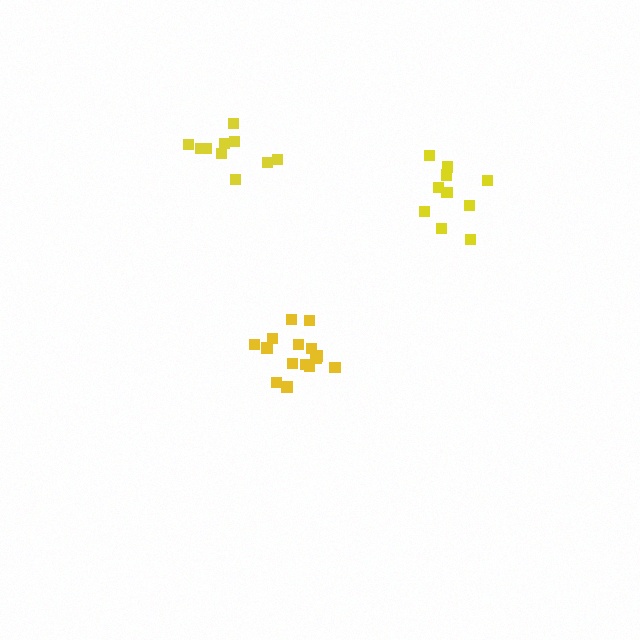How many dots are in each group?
Group 1: 16 dots, Group 2: 10 dots, Group 3: 10 dots (36 total).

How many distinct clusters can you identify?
There are 3 distinct clusters.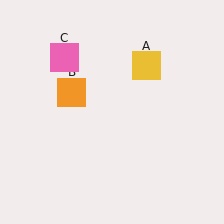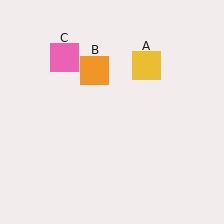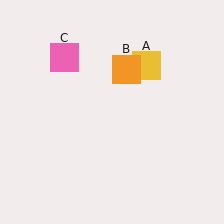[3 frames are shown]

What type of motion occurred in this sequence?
The orange square (object B) rotated clockwise around the center of the scene.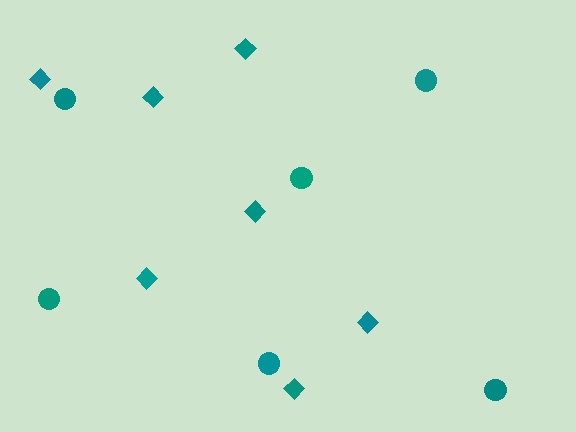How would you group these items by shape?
There are 2 groups: one group of circles (6) and one group of diamonds (7).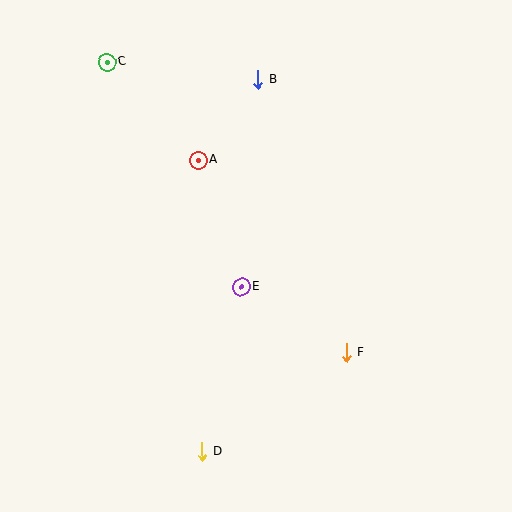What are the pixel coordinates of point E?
Point E is at (241, 287).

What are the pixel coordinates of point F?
Point F is at (346, 352).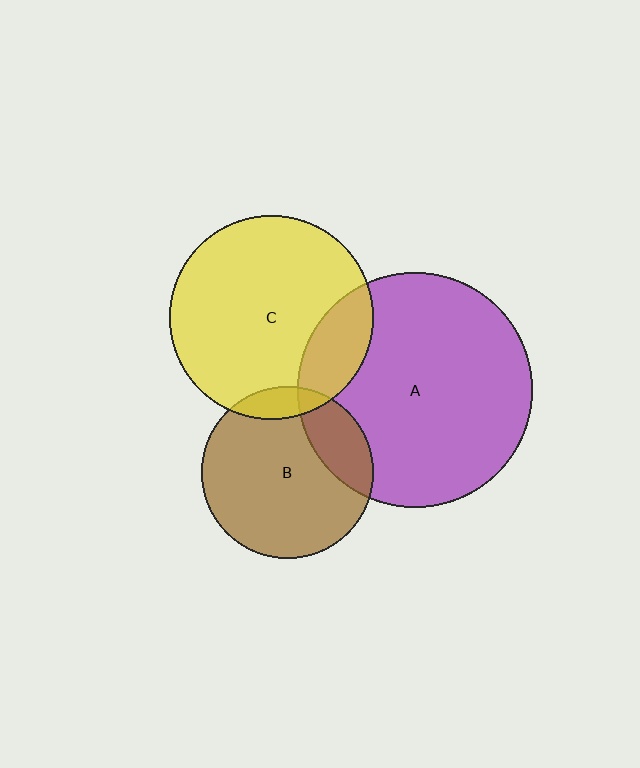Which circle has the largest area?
Circle A (purple).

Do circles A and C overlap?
Yes.